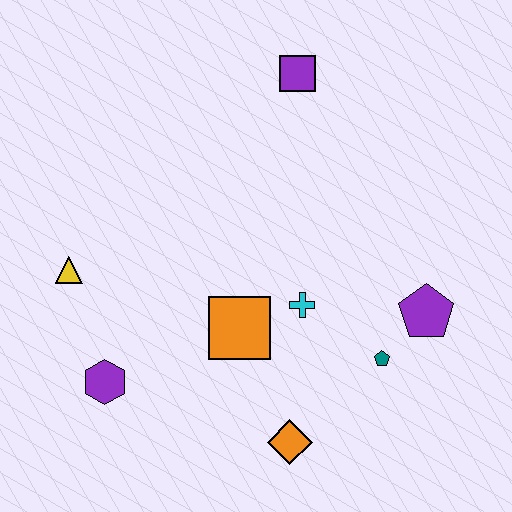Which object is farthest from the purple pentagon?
The yellow triangle is farthest from the purple pentagon.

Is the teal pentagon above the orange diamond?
Yes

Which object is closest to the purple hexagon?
The yellow triangle is closest to the purple hexagon.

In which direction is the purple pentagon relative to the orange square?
The purple pentagon is to the right of the orange square.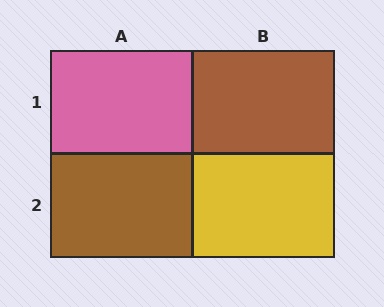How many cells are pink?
1 cell is pink.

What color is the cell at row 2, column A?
Brown.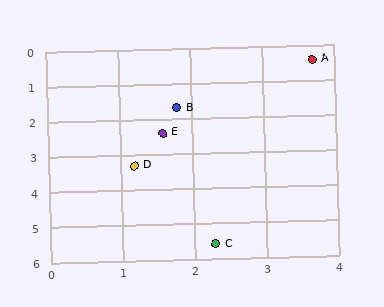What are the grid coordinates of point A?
Point A is at approximately (3.7, 0.4).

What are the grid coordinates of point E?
Point E is at approximately (1.6, 2.4).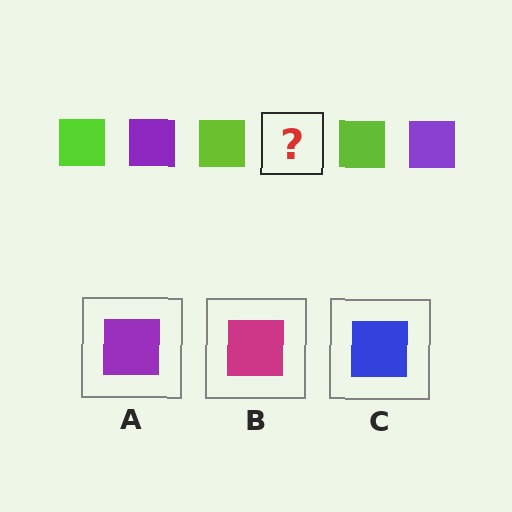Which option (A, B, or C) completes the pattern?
A.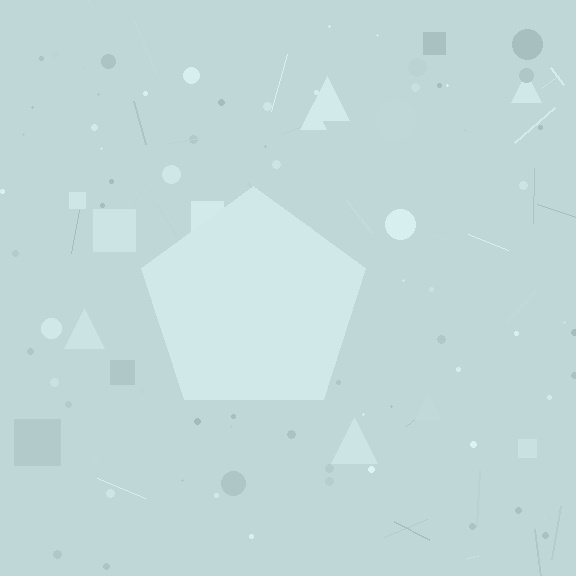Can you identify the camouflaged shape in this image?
The camouflaged shape is a pentagon.